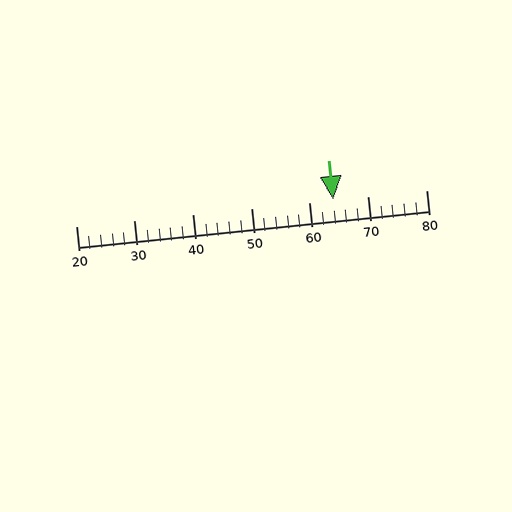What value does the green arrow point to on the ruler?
The green arrow points to approximately 64.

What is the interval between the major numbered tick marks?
The major tick marks are spaced 10 units apart.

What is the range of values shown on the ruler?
The ruler shows values from 20 to 80.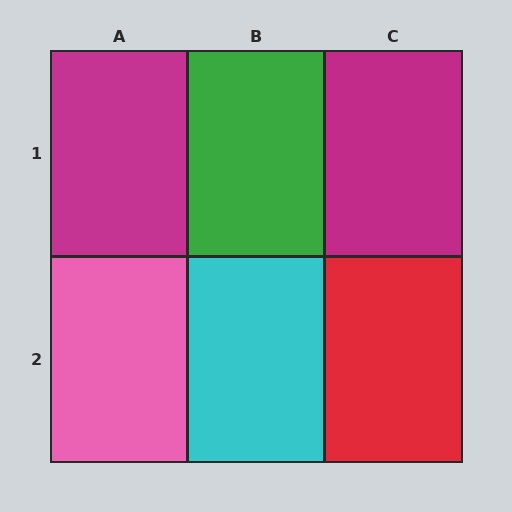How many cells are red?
1 cell is red.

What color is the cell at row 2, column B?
Cyan.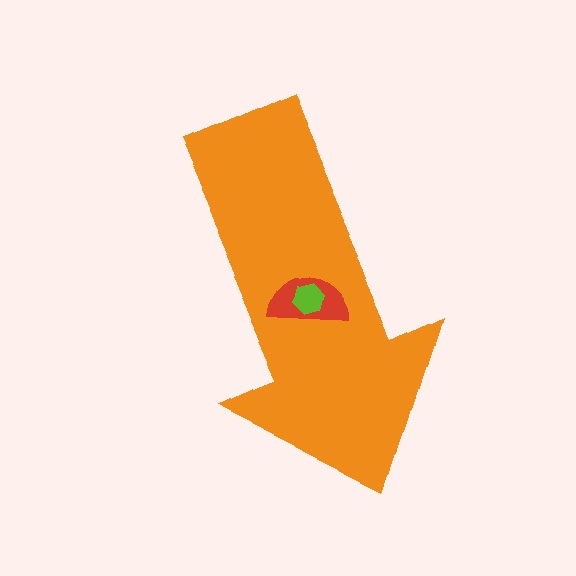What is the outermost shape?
The orange arrow.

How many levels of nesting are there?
3.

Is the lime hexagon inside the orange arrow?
Yes.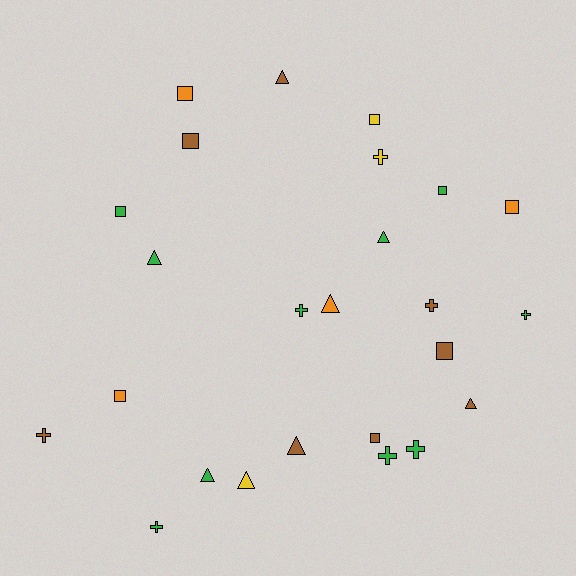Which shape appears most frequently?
Square, with 9 objects.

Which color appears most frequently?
Green, with 10 objects.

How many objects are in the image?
There are 25 objects.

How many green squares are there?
There are 2 green squares.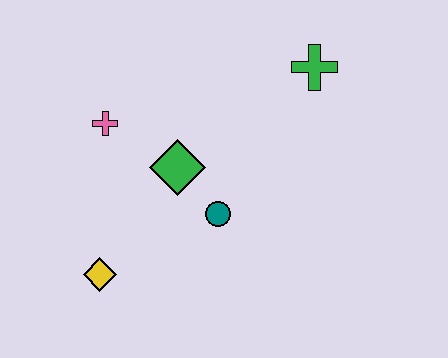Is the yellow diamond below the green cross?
Yes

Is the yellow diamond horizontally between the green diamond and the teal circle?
No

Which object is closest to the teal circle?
The green diamond is closest to the teal circle.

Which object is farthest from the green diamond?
The green cross is farthest from the green diamond.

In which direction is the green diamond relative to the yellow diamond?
The green diamond is above the yellow diamond.